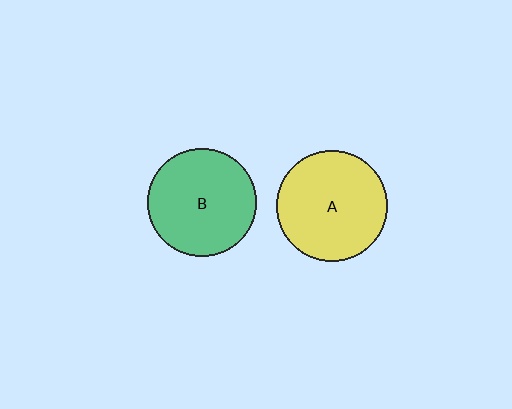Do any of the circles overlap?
No, none of the circles overlap.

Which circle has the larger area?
Circle A (yellow).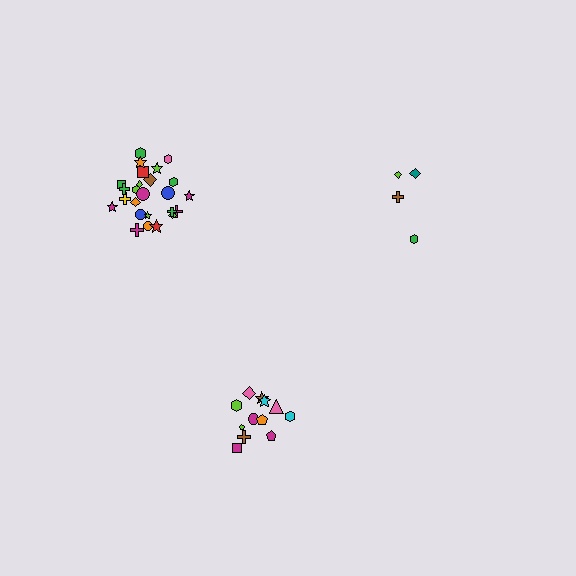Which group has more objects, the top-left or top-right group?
The top-left group.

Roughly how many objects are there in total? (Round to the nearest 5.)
Roughly 40 objects in total.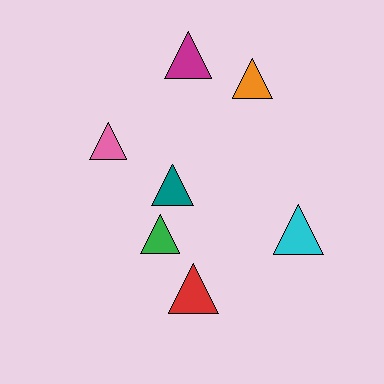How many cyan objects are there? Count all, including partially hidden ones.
There is 1 cyan object.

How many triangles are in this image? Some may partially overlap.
There are 7 triangles.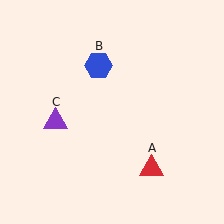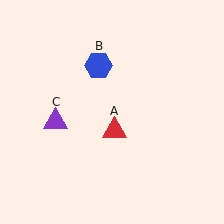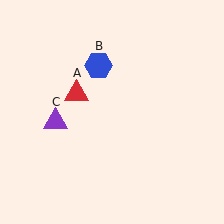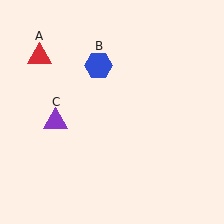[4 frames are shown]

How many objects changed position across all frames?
1 object changed position: red triangle (object A).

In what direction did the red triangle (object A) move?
The red triangle (object A) moved up and to the left.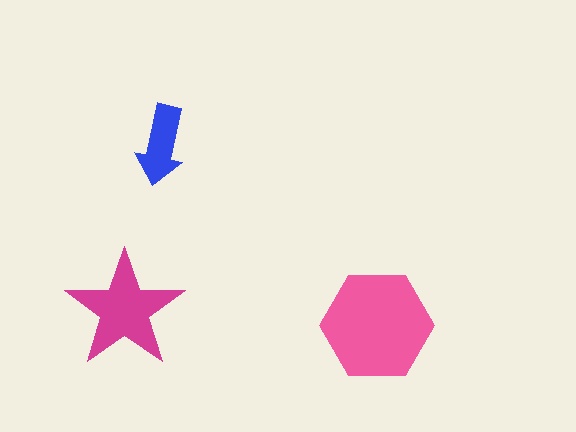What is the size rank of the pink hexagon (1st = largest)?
1st.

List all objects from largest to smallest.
The pink hexagon, the magenta star, the blue arrow.